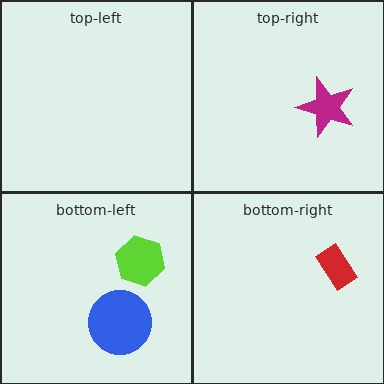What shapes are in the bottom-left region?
The lime hexagon, the blue circle.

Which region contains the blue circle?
The bottom-left region.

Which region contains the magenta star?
The top-right region.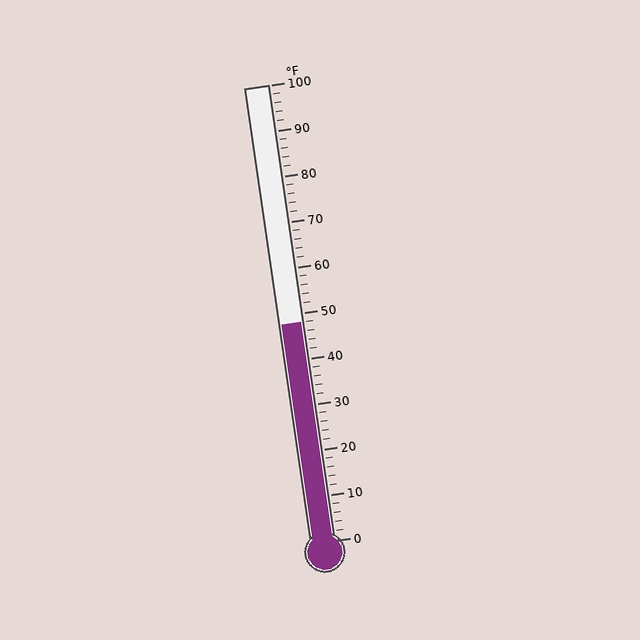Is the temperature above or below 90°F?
The temperature is below 90°F.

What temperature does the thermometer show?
The thermometer shows approximately 48°F.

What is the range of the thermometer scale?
The thermometer scale ranges from 0°F to 100°F.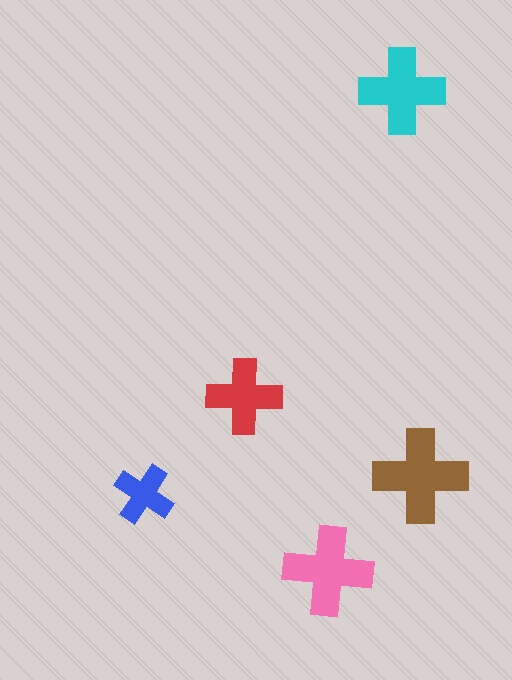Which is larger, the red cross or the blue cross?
The red one.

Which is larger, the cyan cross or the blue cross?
The cyan one.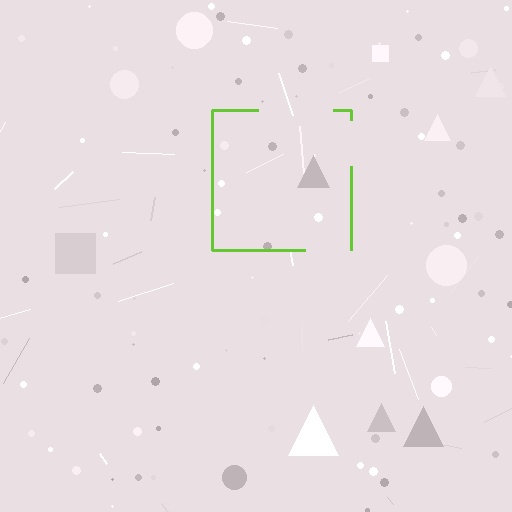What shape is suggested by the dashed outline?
The dashed outline suggests a square.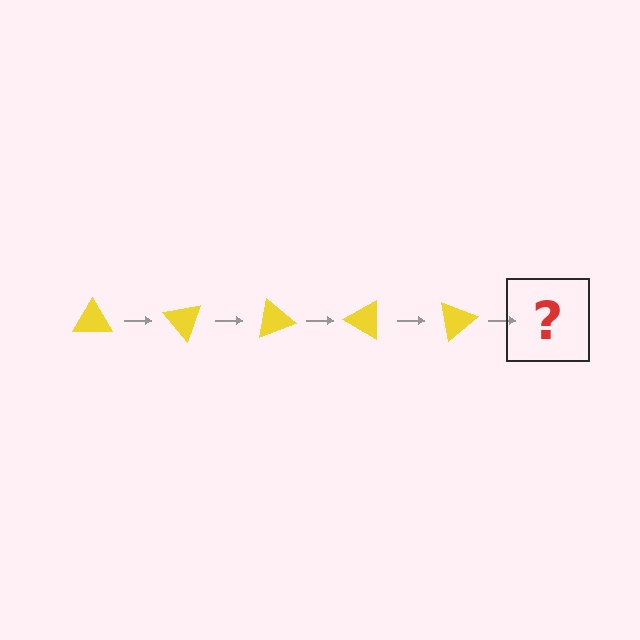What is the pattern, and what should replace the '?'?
The pattern is that the triangle rotates 50 degrees each step. The '?' should be a yellow triangle rotated 250 degrees.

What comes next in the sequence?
The next element should be a yellow triangle rotated 250 degrees.